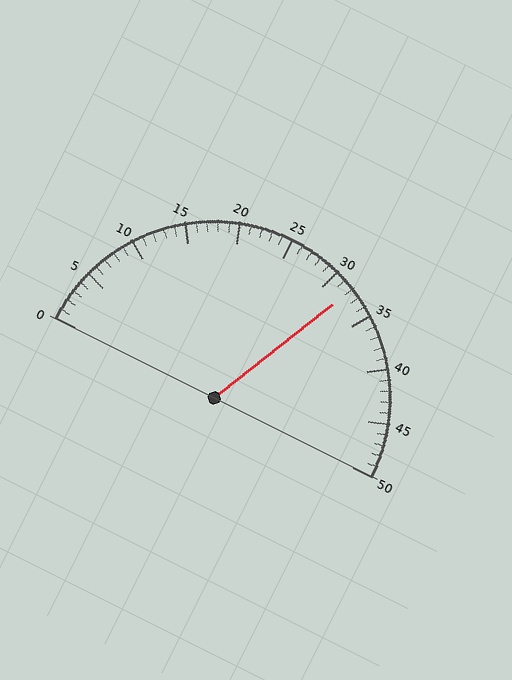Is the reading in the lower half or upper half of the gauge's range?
The reading is in the upper half of the range (0 to 50).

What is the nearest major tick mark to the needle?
The nearest major tick mark is 30.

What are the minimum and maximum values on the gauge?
The gauge ranges from 0 to 50.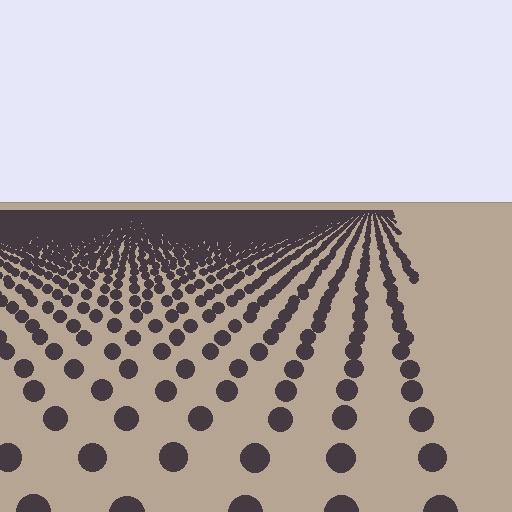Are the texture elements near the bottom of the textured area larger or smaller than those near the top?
Larger. Near the bottom, elements are closer to the viewer and appear at a bigger on-screen size.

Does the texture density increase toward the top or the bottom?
Density increases toward the top.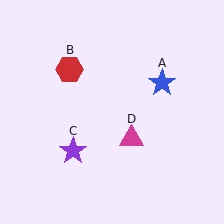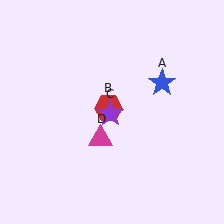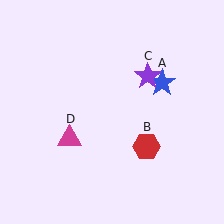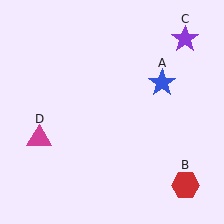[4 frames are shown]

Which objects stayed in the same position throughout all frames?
Blue star (object A) remained stationary.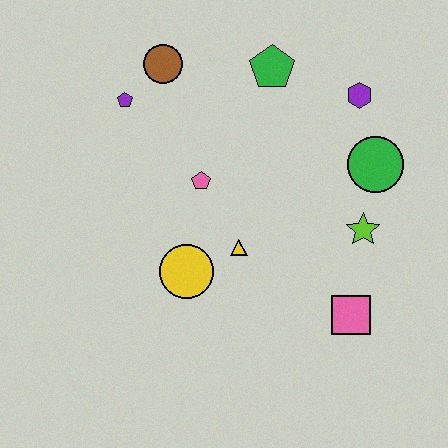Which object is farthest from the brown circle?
The pink square is farthest from the brown circle.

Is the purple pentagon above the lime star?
Yes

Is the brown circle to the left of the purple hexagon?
Yes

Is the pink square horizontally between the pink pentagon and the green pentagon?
No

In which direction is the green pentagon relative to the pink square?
The green pentagon is above the pink square.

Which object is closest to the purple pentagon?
The brown circle is closest to the purple pentagon.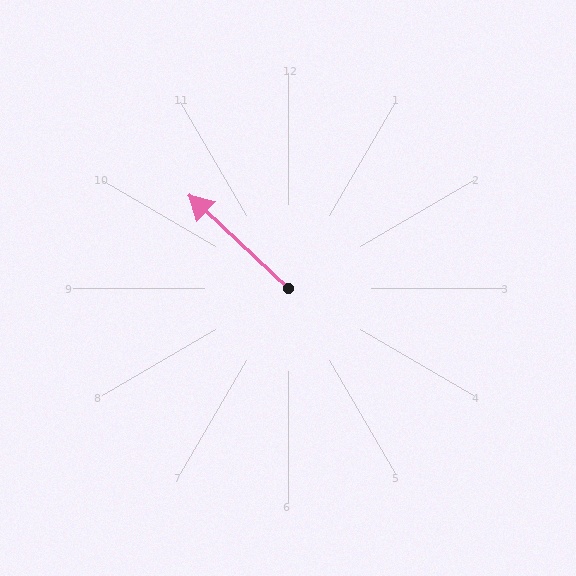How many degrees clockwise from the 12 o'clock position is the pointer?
Approximately 313 degrees.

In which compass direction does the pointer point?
Northwest.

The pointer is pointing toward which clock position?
Roughly 10 o'clock.